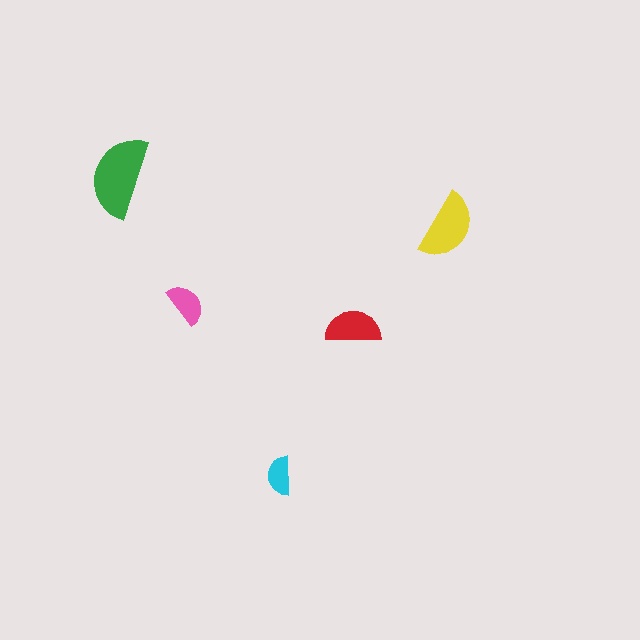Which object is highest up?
The green semicircle is topmost.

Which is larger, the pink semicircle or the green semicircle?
The green one.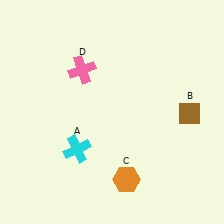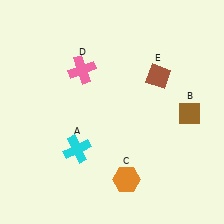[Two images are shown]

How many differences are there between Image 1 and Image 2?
There is 1 difference between the two images.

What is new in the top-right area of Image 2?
A brown diamond (E) was added in the top-right area of Image 2.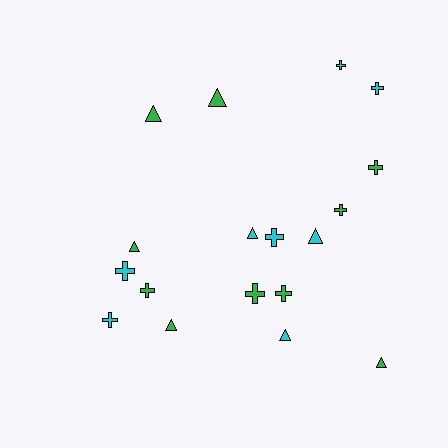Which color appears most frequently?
Green, with 10 objects.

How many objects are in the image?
There are 18 objects.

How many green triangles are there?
There are 5 green triangles.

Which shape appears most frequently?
Cross, with 10 objects.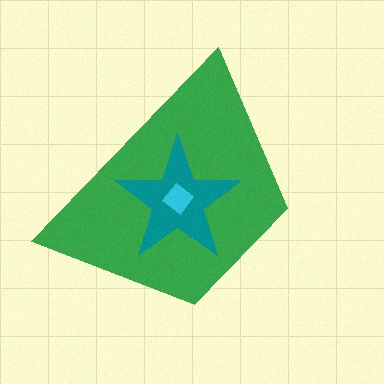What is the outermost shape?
The green trapezoid.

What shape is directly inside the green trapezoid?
The teal star.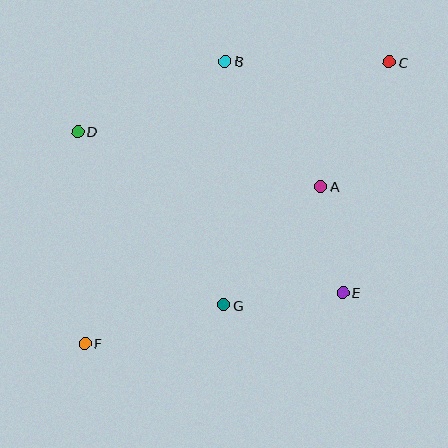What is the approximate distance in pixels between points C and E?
The distance between C and E is approximately 235 pixels.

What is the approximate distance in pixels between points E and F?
The distance between E and F is approximately 263 pixels.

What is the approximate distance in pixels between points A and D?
The distance between A and D is approximately 249 pixels.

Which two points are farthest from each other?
Points C and F are farthest from each other.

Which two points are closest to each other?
Points A and E are closest to each other.